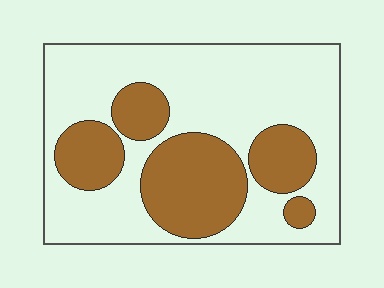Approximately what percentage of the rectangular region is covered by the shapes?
Approximately 35%.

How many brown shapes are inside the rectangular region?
5.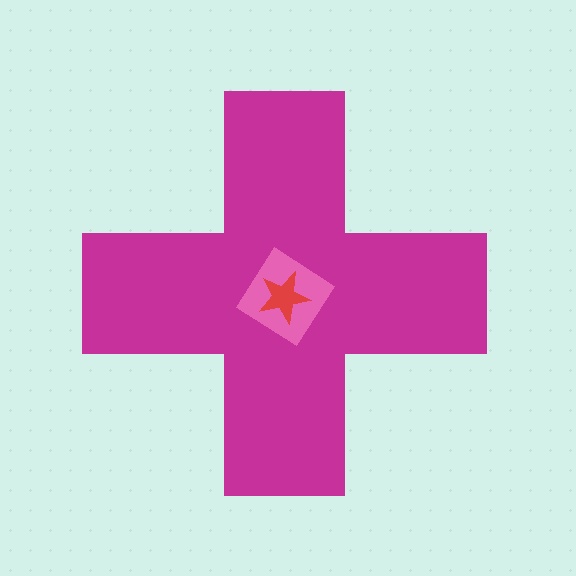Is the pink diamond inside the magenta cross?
Yes.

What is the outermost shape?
The magenta cross.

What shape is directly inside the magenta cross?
The pink diamond.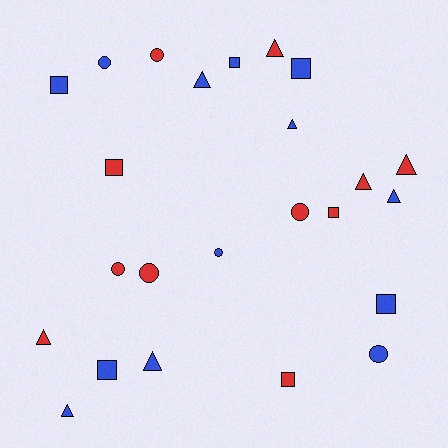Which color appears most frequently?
Blue, with 13 objects.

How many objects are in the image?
There are 24 objects.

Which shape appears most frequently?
Triangle, with 9 objects.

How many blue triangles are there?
There are 5 blue triangles.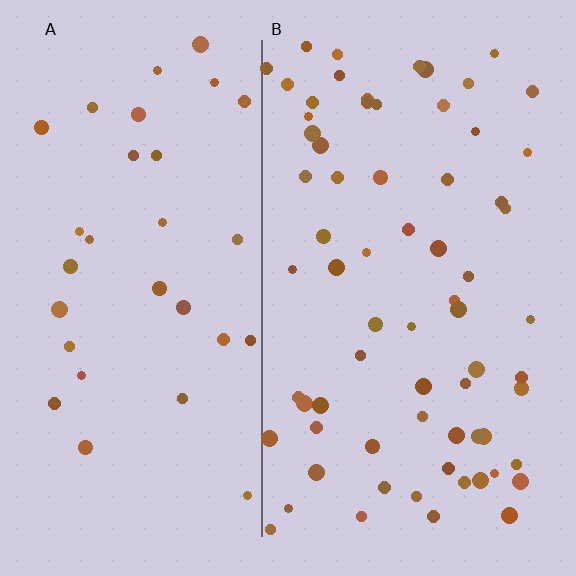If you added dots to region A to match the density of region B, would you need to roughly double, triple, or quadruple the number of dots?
Approximately double.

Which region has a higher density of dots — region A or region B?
B (the right).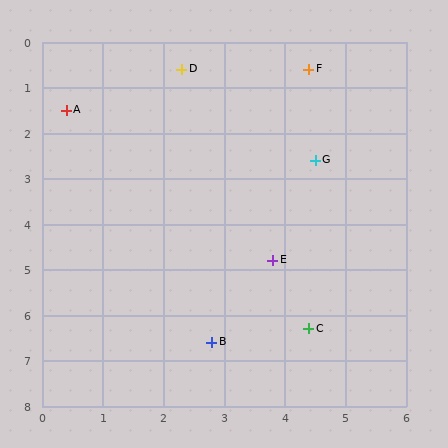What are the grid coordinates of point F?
Point F is at approximately (4.4, 0.6).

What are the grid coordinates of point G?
Point G is at approximately (4.5, 2.6).